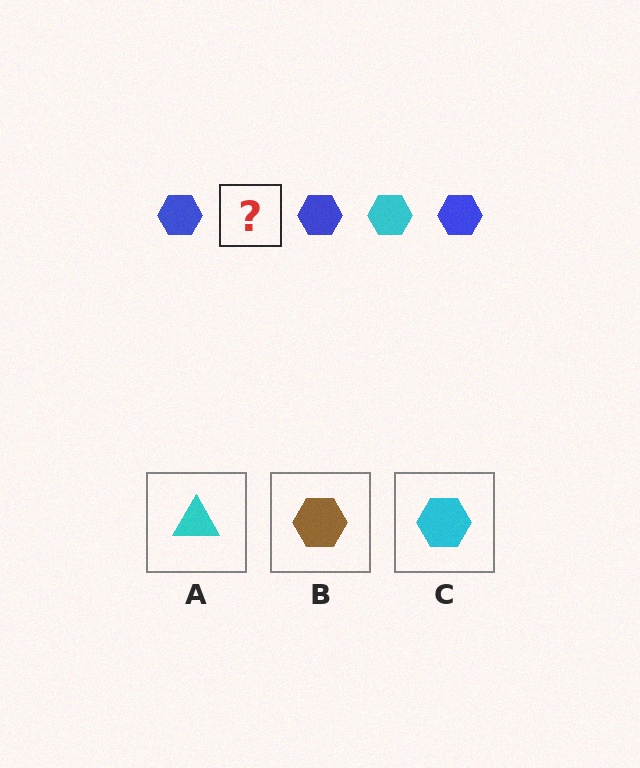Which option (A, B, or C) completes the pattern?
C.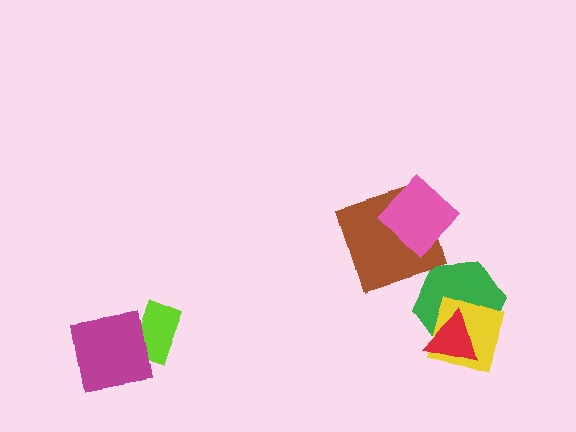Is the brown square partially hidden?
Yes, it is partially covered by another shape.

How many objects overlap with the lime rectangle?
1 object overlaps with the lime rectangle.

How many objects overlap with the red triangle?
2 objects overlap with the red triangle.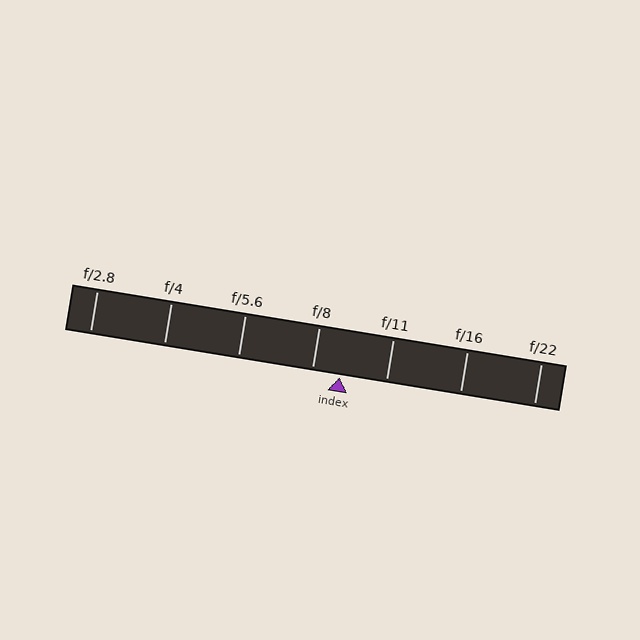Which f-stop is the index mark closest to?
The index mark is closest to f/8.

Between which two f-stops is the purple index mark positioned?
The index mark is between f/8 and f/11.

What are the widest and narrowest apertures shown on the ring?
The widest aperture shown is f/2.8 and the narrowest is f/22.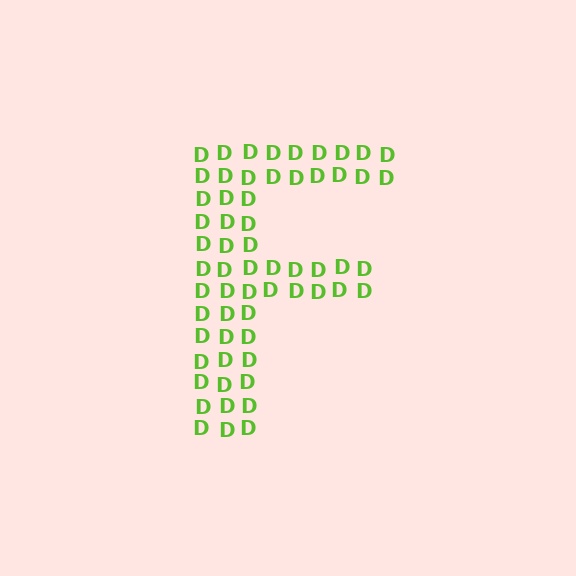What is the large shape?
The large shape is the letter F.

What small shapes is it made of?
It is made of small letter D's.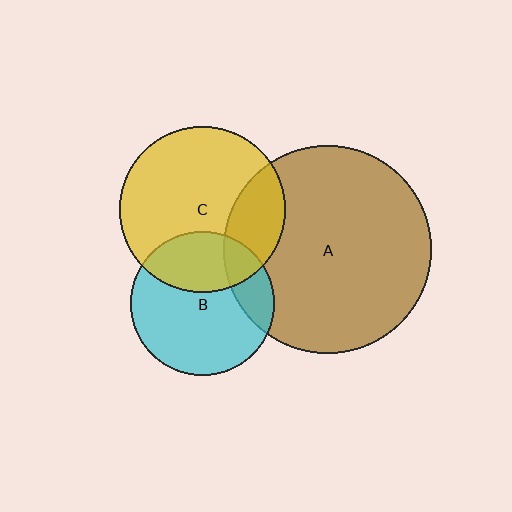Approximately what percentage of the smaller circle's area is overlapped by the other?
Approximately 25%.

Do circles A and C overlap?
Yes.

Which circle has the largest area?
Circle A (brown).